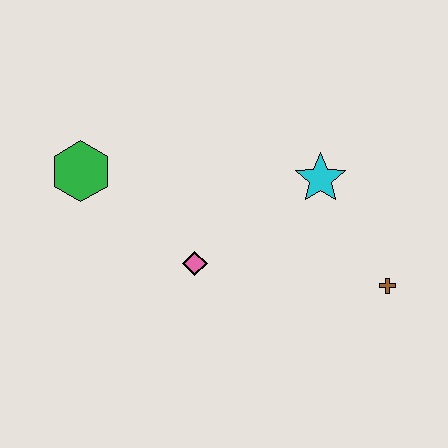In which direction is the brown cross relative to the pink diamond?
The brown cross is to the right of the pink diamond.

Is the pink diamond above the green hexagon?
No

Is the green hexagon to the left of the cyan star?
Yes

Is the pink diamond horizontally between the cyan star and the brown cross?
No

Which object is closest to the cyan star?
The brown cross is closest to the cyan star.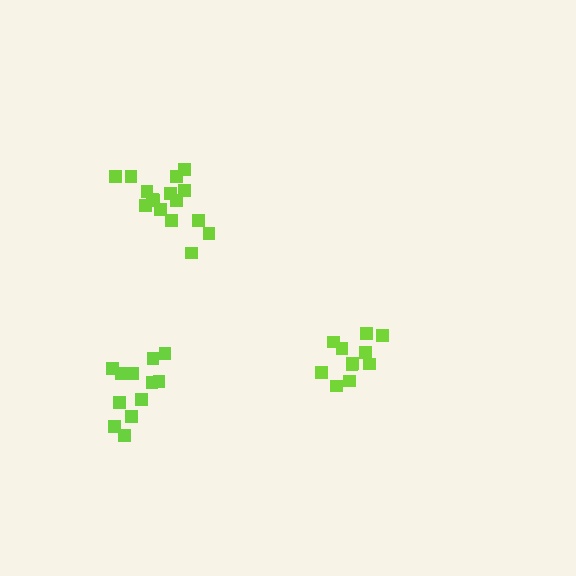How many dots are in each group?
Group 1: 11 dots, Group 2: 16 dots, Group 3: 12 dots (39 total).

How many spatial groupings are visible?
There are 3 spatial groupings.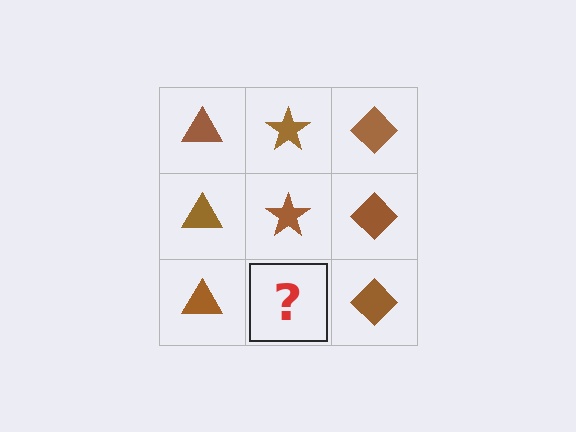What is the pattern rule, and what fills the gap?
The rule is that each column has a consistent shape. The gap should be filled with a brown star.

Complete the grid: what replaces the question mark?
The question mark should be replaced with a brown star.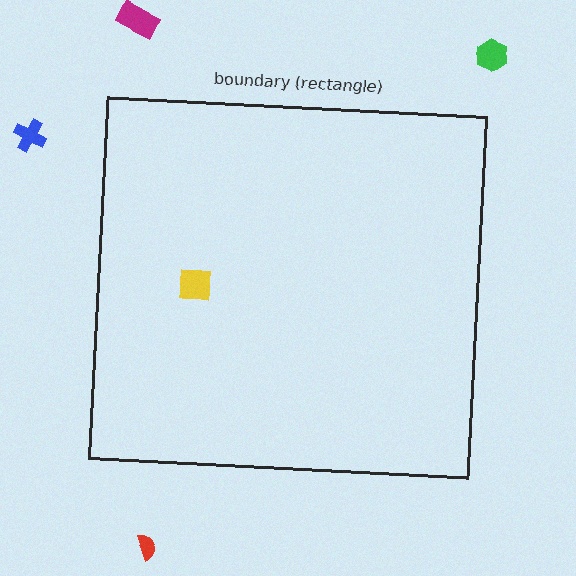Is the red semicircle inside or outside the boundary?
Outside.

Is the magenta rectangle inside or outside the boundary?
Outside.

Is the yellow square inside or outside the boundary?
Inside.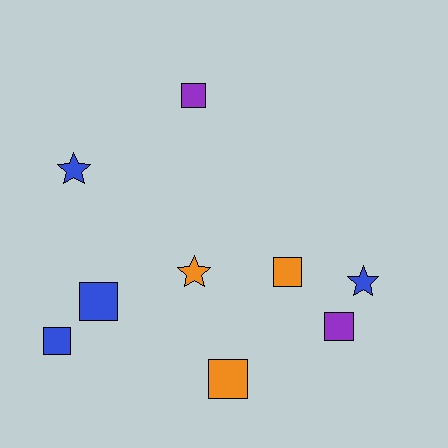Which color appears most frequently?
Blue, with 4 objects.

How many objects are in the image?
There are 9 objects.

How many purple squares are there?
There are 2 purple squares.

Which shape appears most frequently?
Square, with 6 objects.